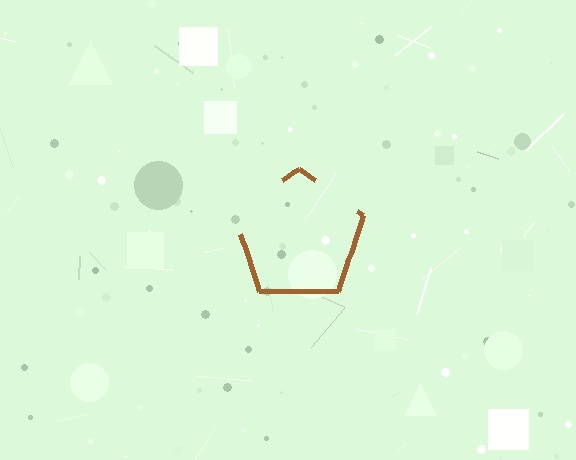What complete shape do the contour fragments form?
The contour fragments form a pentagon.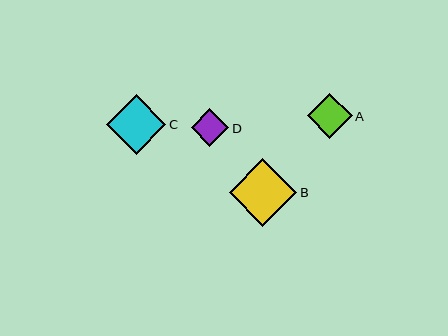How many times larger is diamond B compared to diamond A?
Diamond B is approximately 1.5 times the size of diamond A.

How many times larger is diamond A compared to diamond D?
Diamond A is approximately 1.2 times the size of diamond D.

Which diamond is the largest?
Diamond B is the largest with a size of approximately 68 pixels.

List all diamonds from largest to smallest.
From largest to smallest: B, C, A, D.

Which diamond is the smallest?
Diamond D is the smallest with a size of approximately 38 pixels.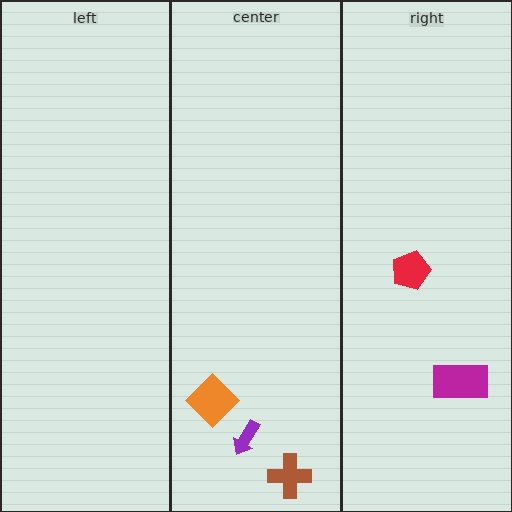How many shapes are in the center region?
3.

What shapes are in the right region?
The red pentagon, the magenta rectangle.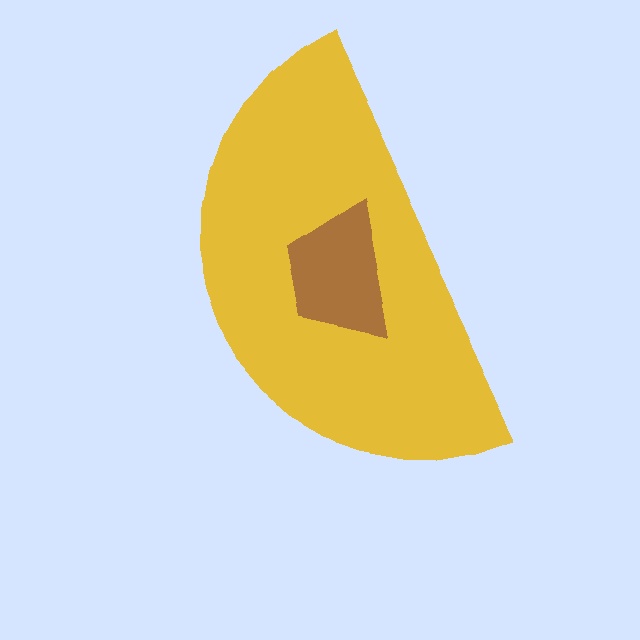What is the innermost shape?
The brown trapezoid.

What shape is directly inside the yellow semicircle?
The brown trapezoid.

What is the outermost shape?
The yellow semicircle.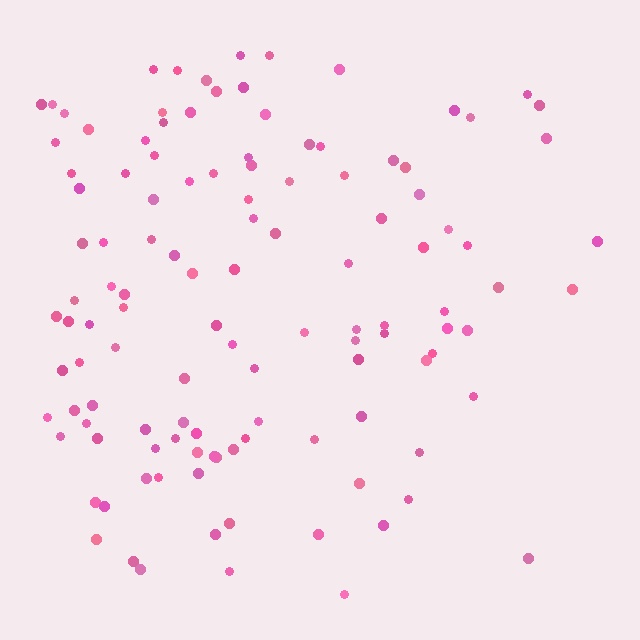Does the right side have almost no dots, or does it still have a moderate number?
Still a moderate number, just noticeably fewer than the left.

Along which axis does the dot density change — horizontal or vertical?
Horizontal.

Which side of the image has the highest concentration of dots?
The left.